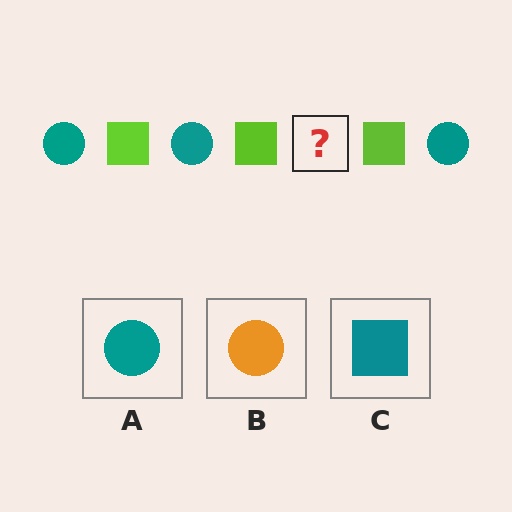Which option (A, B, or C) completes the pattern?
A.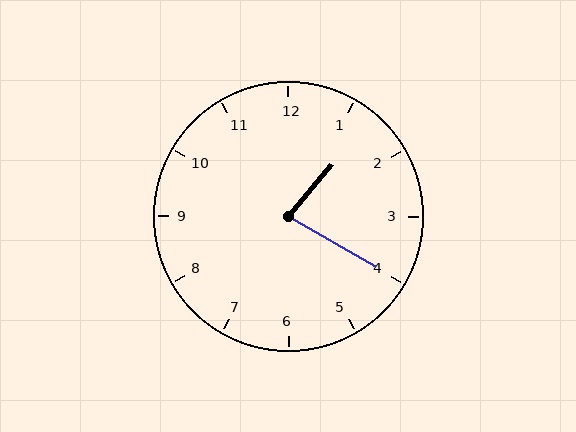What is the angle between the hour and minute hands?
Approximately 80 degrees.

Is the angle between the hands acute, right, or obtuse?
It is acute.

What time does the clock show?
1:20.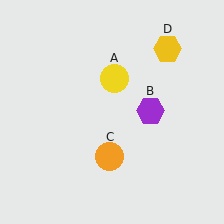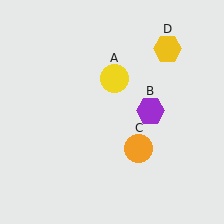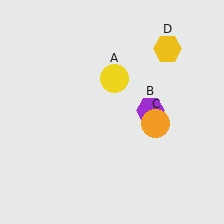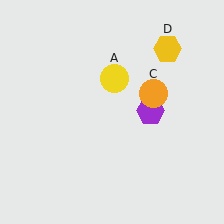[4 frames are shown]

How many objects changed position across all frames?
1 object changed position: orange circle (object C).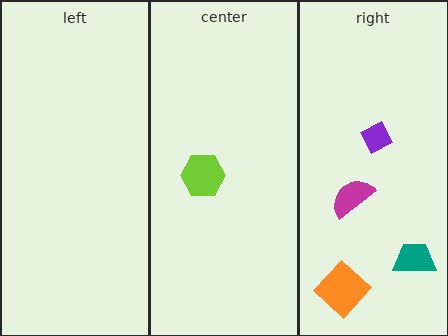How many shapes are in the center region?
1.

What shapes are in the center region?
The lime hexagon.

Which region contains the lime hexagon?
The center region.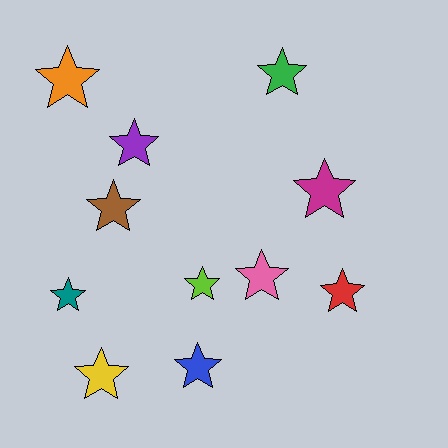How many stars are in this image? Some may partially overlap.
There are 11 stars.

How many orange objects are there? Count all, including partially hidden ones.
There is 1 orange object.